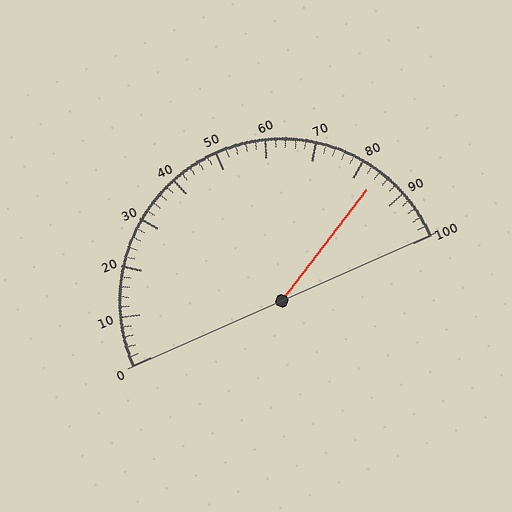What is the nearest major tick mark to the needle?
The nearest major tick mark is 80.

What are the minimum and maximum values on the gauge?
The gauge ranges from 0 to 100.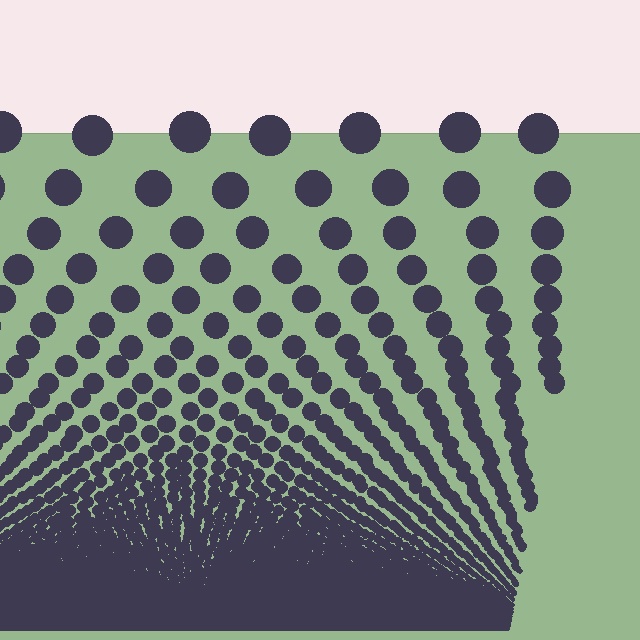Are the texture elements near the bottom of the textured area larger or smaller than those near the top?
Smaller. The gradient is inverted — elements near the bottom are smaller and denser.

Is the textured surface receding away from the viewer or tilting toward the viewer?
The surface appears to tilt toward the viewer. Texture elements get larger and sparser toward the top.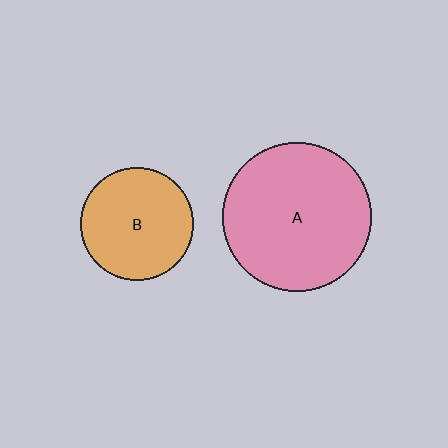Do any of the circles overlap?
No, none of the circles overlap.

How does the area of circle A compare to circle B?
Approximately 1.7 times.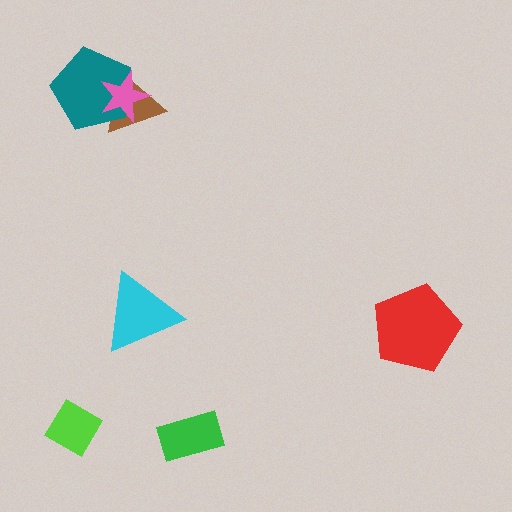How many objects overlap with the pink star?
2 objects overlap with the pink star.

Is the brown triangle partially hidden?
Yes, it is partially covered by another shape.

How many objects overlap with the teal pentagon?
2 objects overlap with the teal pentagon.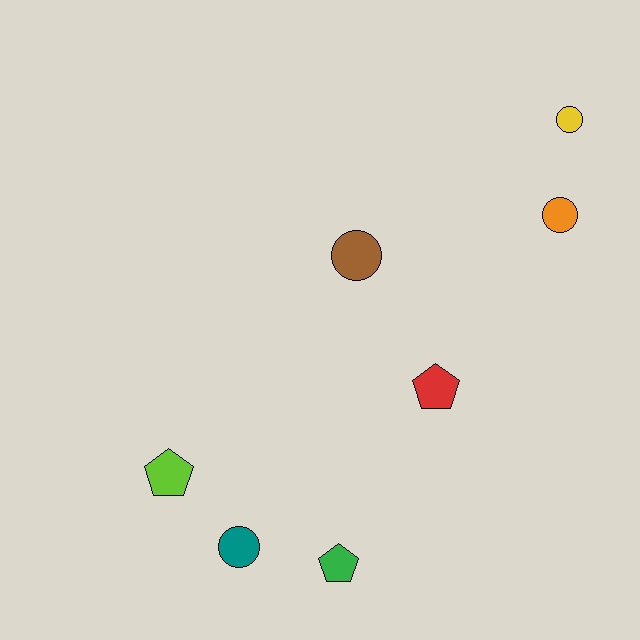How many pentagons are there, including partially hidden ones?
There are 3 pentagons.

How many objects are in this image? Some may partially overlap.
There are 7 objects.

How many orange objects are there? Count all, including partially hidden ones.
There is 1 orange object.